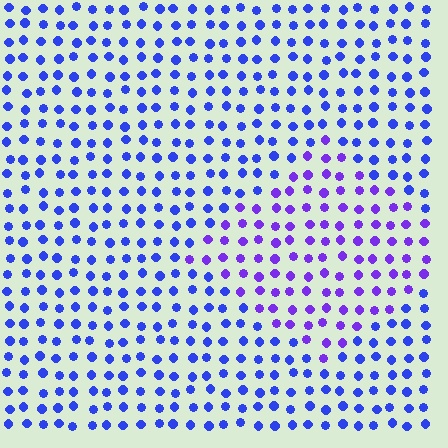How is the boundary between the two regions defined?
The boundary is defined purely by a slight shift in hue (about 32 degrees). Spacing, size, and orientation are identical on both sides.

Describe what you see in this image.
The image is filled with small blue elements in a uniform arrangement. A diamond-shaped region is visible where the elements are tinted to a slightly different hue, forming a subtle color boundary.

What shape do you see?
I see a diamond.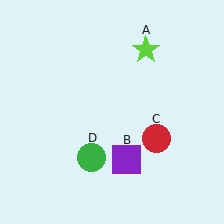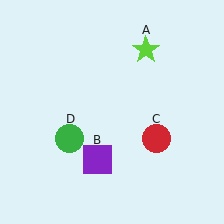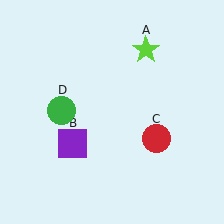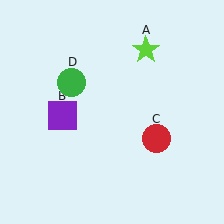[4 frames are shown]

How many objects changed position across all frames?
2 objects changed position: purple square (object B), green circle (object D).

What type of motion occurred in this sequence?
The purple square (object B), green circle (object D) rotated clockwise around the center of the scene.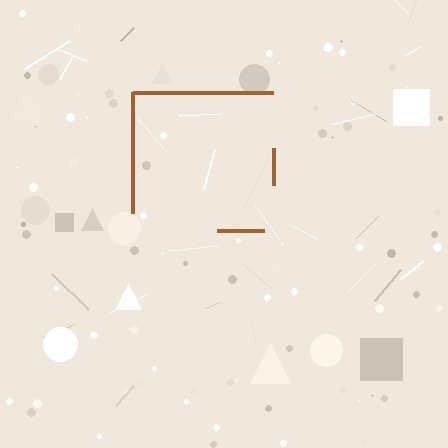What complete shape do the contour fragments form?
The contour fragments form a square.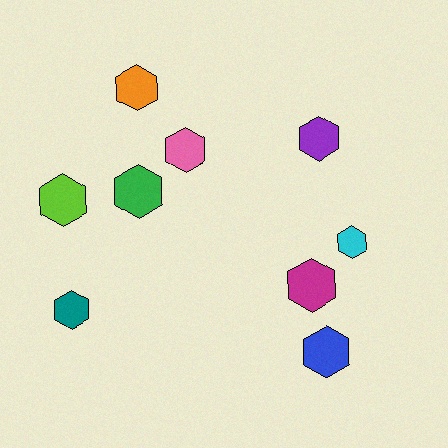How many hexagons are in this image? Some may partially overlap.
There are 9 hexagons.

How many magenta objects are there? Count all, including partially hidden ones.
There is 1 magenta object.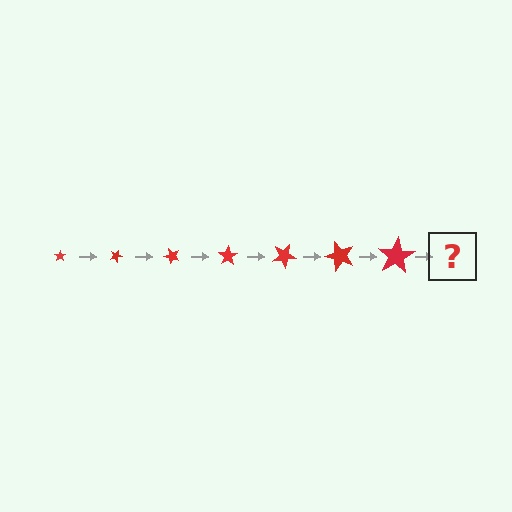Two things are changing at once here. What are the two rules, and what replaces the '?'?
The two rules are that the star grows larger each step and it rotates 25 degrees each step. The '?' should be a star, larger than the previous one and rotated 175 degrees from the start.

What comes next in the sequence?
The next element should be a star, larger than the previous one and rotated 175 degrees from the start.